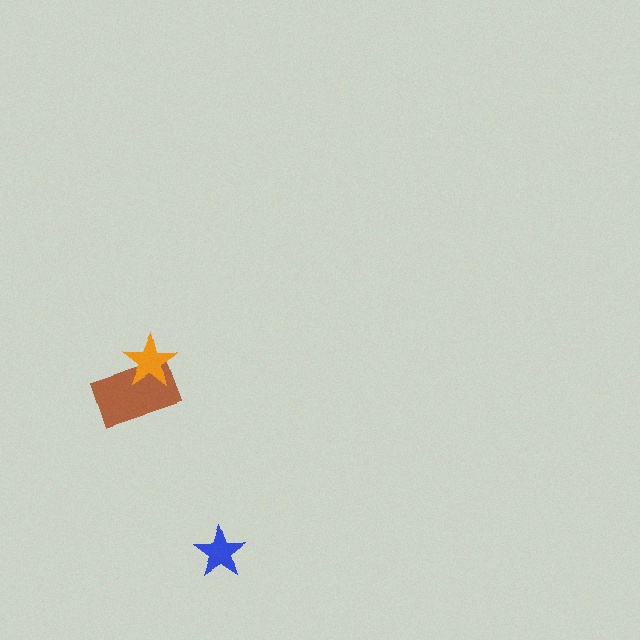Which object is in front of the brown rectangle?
The orange star is in front of the brown rectangle.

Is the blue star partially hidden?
No, no other shape covers it.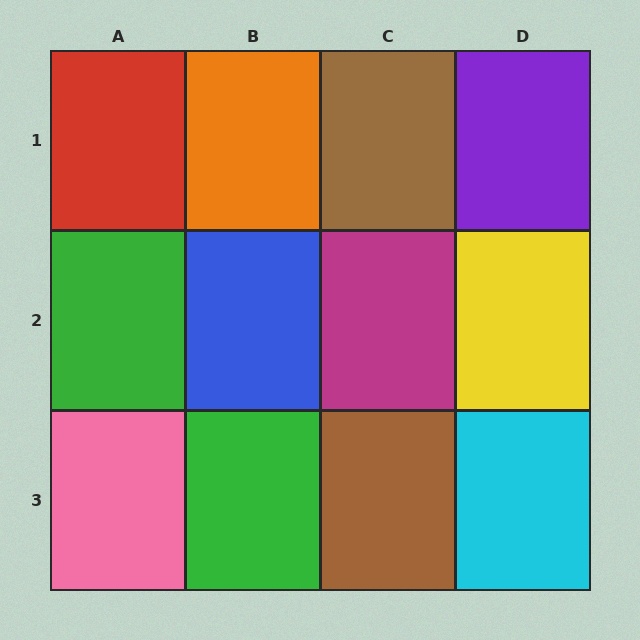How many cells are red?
1 cell is red.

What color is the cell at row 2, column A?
Green.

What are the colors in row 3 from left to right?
Pink, green, brown, cyan.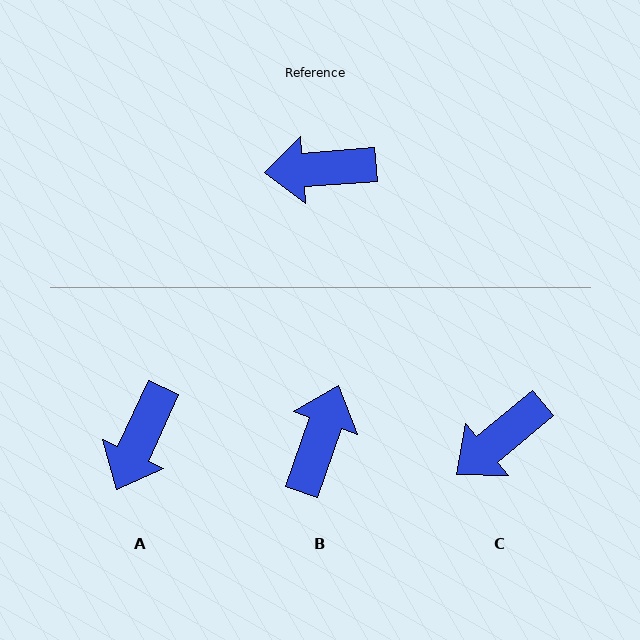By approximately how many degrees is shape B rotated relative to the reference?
Approximately 114 degrees clockwise.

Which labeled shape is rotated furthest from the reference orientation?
B, about 114 degrees away.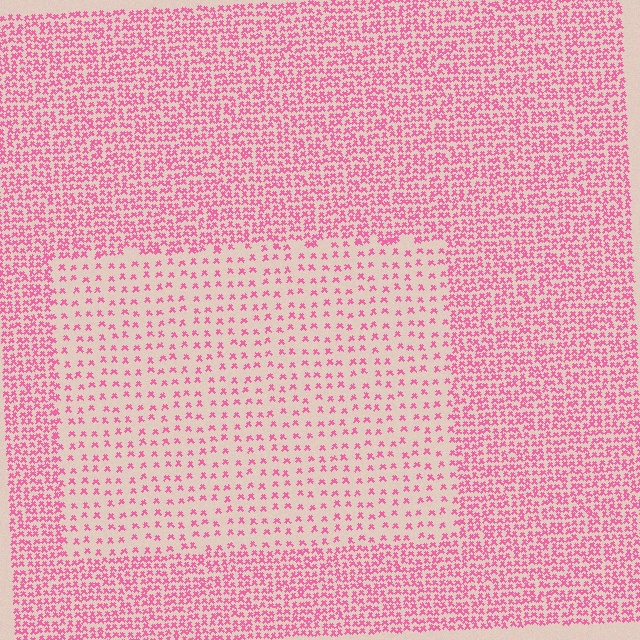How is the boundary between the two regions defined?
The boundary is defined by a change in element density (approximately 2.5x ratio). All elements are the same color, size, and shape.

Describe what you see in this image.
The image contains small pink elements arranged at two different densities. A rectangle-shaped region is visible where the elements are less densely packed than the surrounding area.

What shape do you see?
I see a rectangle.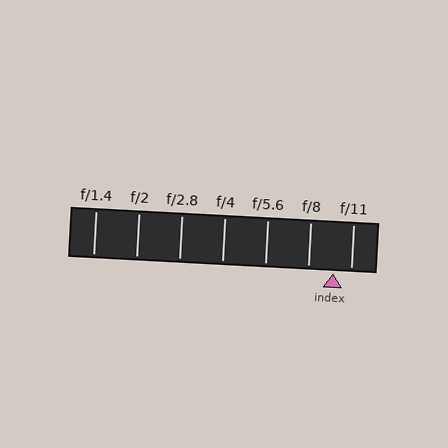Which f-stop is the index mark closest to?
The index mark is closest to f/11.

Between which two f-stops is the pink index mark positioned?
The index mark is between f/8 and f/11.